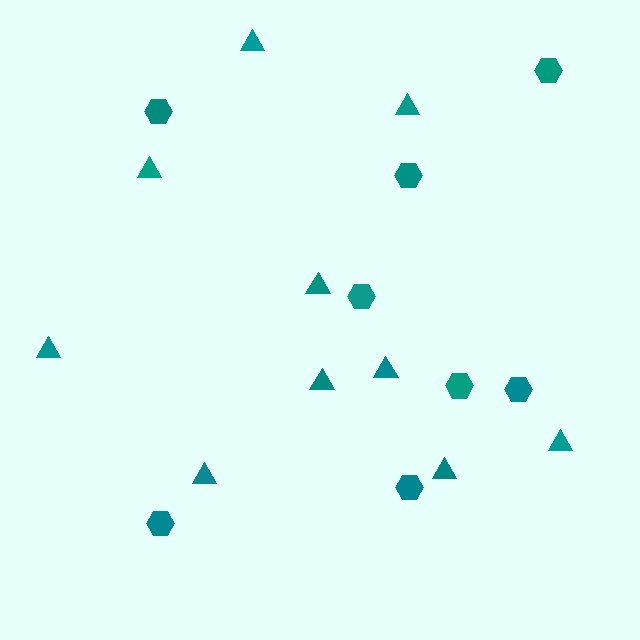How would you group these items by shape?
There are 2 groups: one group of triangles (10) and one group of hexagons (8).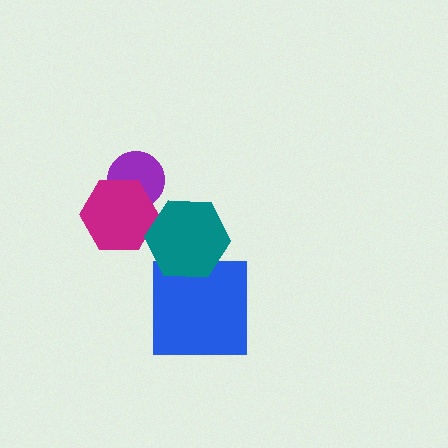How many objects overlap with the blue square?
1 object overlaps with the blue square.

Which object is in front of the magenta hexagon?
The teal hexagon is in front of the magenta hexagon.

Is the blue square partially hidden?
Yes, it is partially covered by another shape.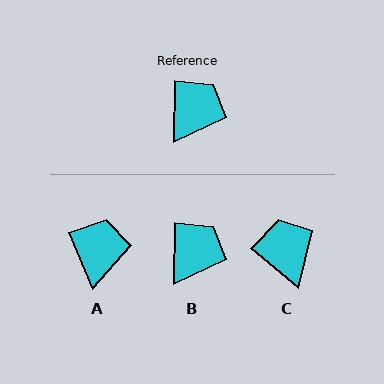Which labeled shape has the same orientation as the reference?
B.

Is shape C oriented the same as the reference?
No, it is off by about 51 degrees.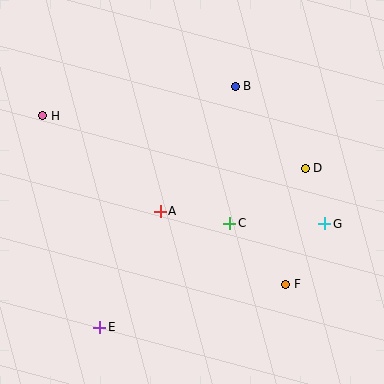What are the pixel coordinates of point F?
Point F is at (286, 284).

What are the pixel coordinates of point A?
Point A is at (160, 211).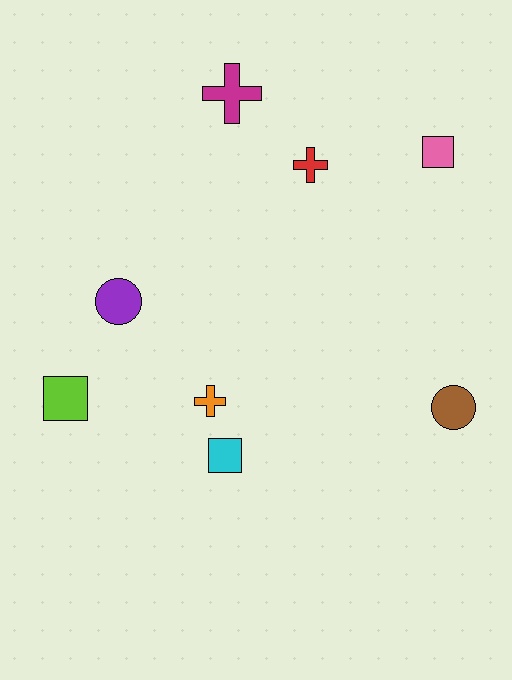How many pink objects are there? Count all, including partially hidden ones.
There is 1 pink object.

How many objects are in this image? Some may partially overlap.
There are 8 objects.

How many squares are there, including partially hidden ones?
There are 3 squares.